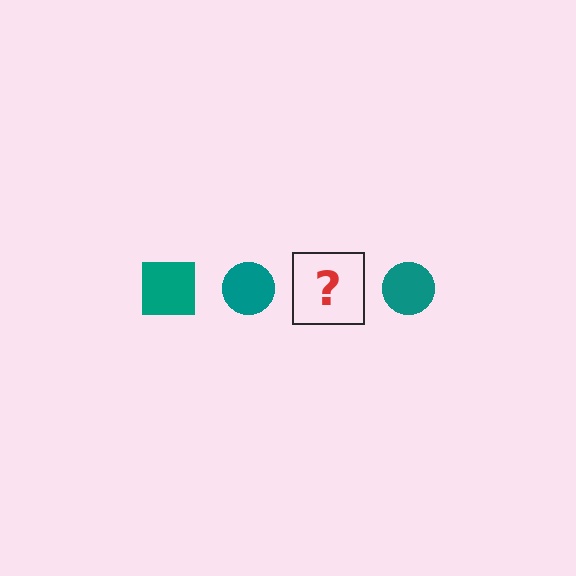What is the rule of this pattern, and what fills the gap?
The rule is that the pattern cycles through square, circle shapes in teal. The gap should be filled with a teal square.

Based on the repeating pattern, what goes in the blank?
The blank should be a teal square.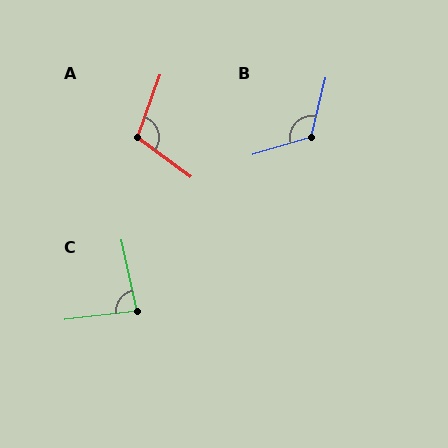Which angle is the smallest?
C, at approximately 84 degrees.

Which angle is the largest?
B, at approximately 121 degrees.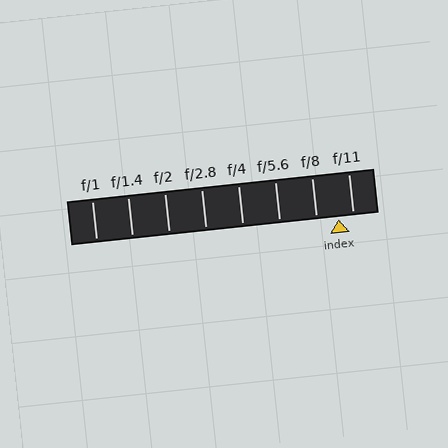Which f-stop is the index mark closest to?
The index mark is closest to f/11.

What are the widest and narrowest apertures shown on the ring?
The widest aperture shown is f/1 and the narrowest is f/11.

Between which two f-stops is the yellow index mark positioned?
The index mark is between f/8 and f/11.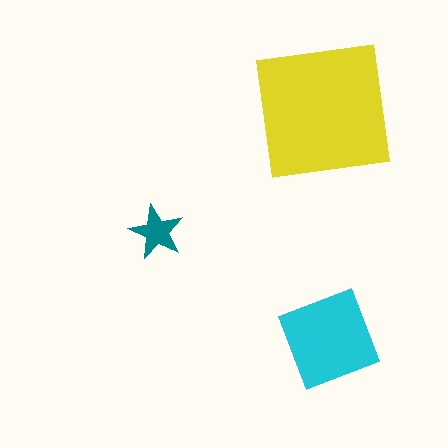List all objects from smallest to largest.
The teal star, the cyan diamond, the yellow square.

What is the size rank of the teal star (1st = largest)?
3rd.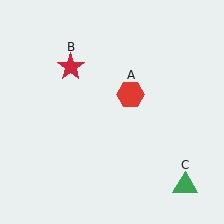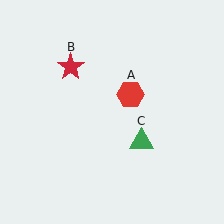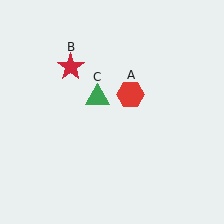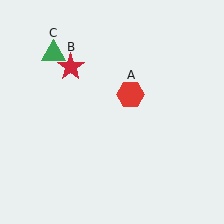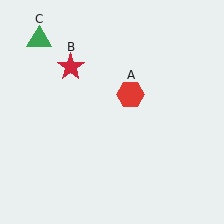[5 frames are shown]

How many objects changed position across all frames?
1 object changed position: green triangle (object C).